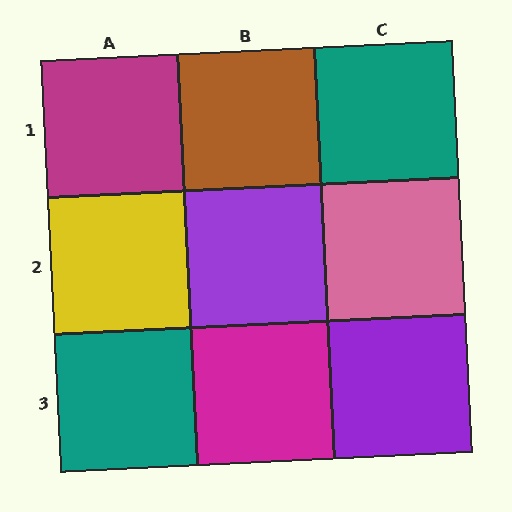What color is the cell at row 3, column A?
Teal.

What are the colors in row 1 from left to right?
Magenta, brown, teal.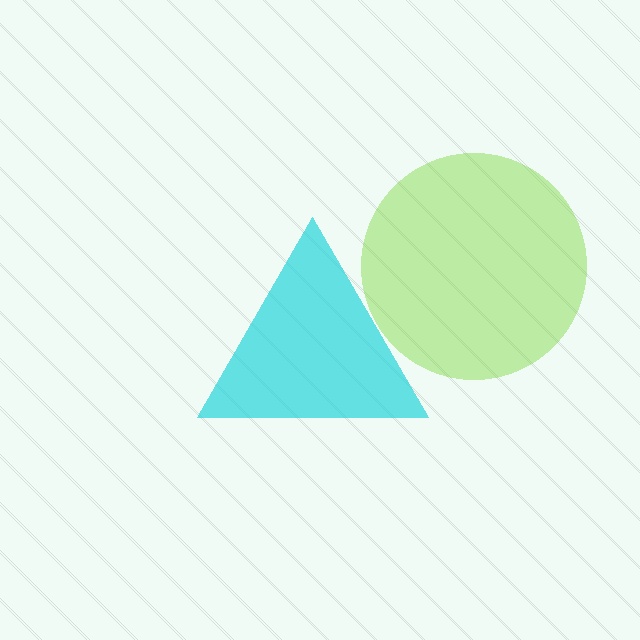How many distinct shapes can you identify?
There are 2 distinct shapes: a cyan triangle, a lime circle.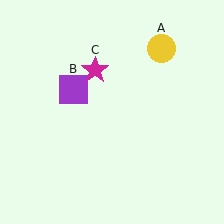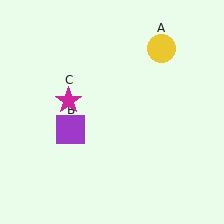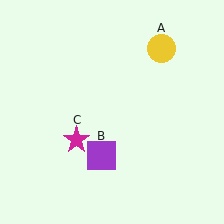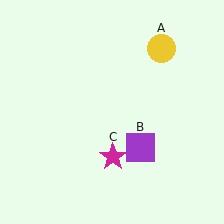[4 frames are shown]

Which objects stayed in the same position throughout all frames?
Yellow circle (object A) remained stationary.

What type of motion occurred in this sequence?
The purple square (object B), magenta star (object C) rotated counterclockwise around the center of the scene.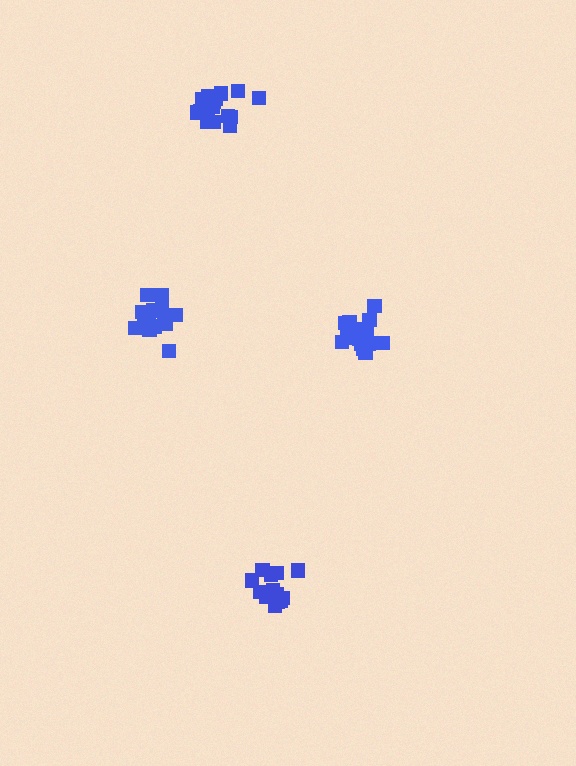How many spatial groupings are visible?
There are 4 spatial groupings.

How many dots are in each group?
Group 1: 19 dots, Group 2: 15 dots, Group 3: 15 dots, Group 4: 16 dots (65 total).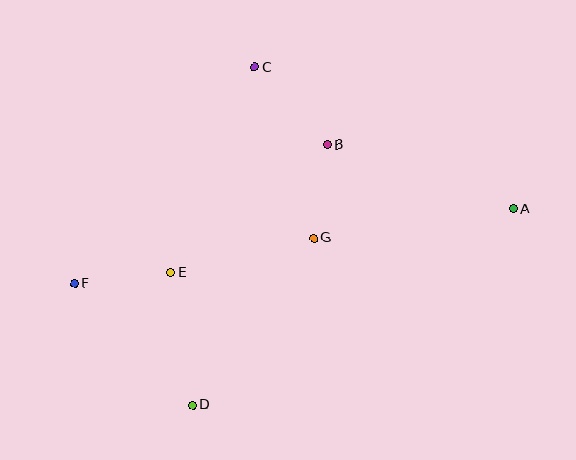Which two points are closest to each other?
Points B and G are closest to each other.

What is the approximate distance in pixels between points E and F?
The distance between E and F is approximately 97 pixels.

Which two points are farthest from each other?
Points A and F are farthest from each other.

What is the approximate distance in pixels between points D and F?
The distance between D and F is approximately 169 pixels.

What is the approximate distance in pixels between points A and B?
The distance between A and B is approximately 197 pixels.